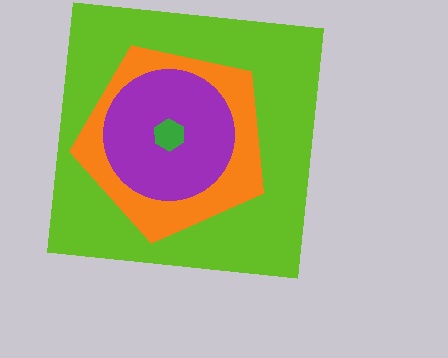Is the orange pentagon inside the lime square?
Yes.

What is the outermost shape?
The lime square.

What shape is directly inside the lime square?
The orange pentagon.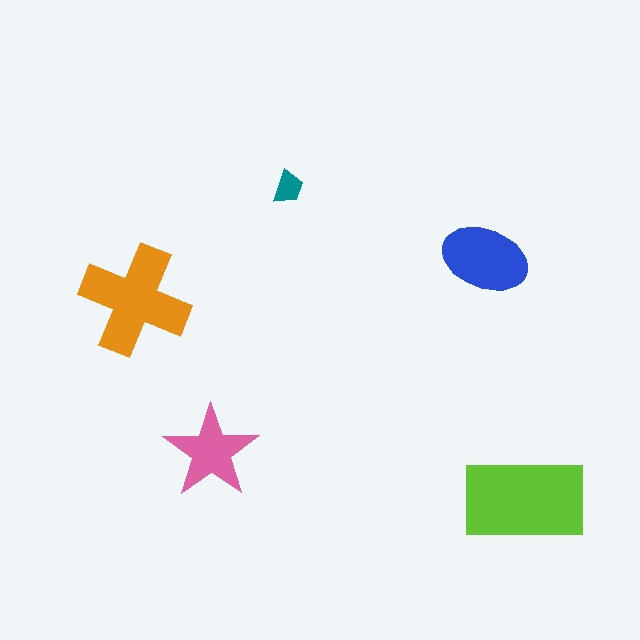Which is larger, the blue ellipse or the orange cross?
The orange cross.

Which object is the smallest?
The teal trapezoid.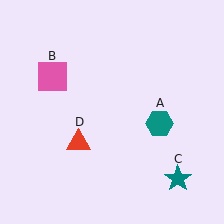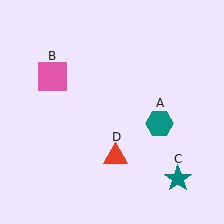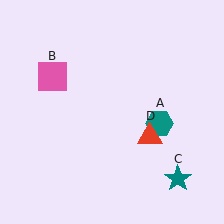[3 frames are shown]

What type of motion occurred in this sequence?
The red triangle (object D) rotated counterclockwise around the center of the scene.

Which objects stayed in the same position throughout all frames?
Teal hexagon (object A) and pink square (object B) and teal star (object C) remained stationary.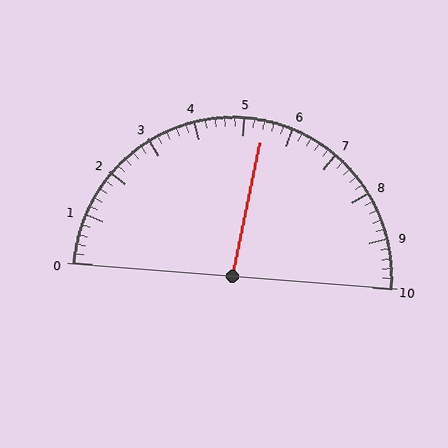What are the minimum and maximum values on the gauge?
The gauge ranges from 0 to 10.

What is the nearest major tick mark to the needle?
The nearest major tick mark is 5.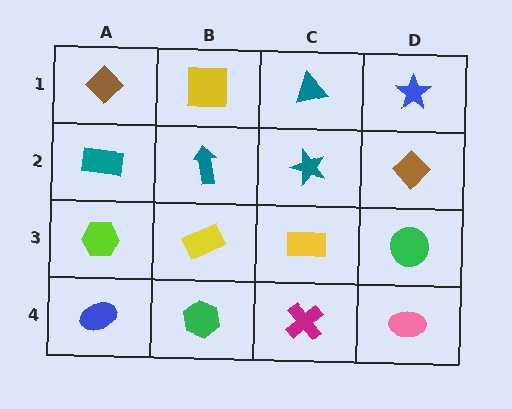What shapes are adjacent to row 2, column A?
A brown diamond (row 1, column A), a lime hexagon (row 3, column A), a teal arrow (row 2, column B).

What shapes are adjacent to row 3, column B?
A teal arrow (row 2, column B), a green hexagon (row 4, column B), a lime hexagon (row 3, column A), a yellow rectangle (row 3, column C).